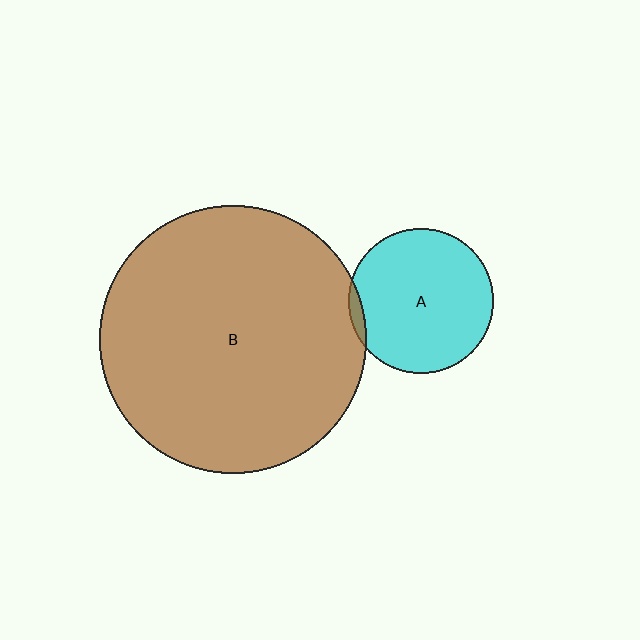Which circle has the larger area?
Circle B (brown).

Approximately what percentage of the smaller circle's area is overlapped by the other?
Approximately 5%.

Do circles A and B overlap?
Yes.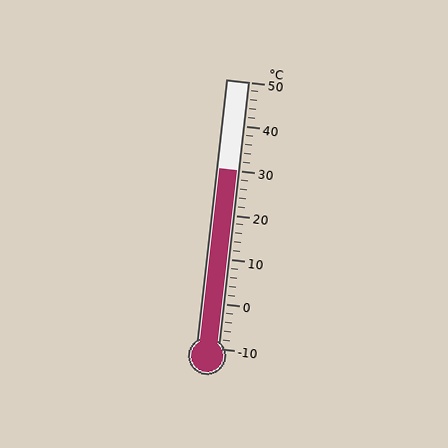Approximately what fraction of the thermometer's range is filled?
The thermometer is filled to approximately 65% of its range.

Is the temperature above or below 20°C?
The temperature is above 20°C.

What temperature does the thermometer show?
The thermometer shows approximately 30°C.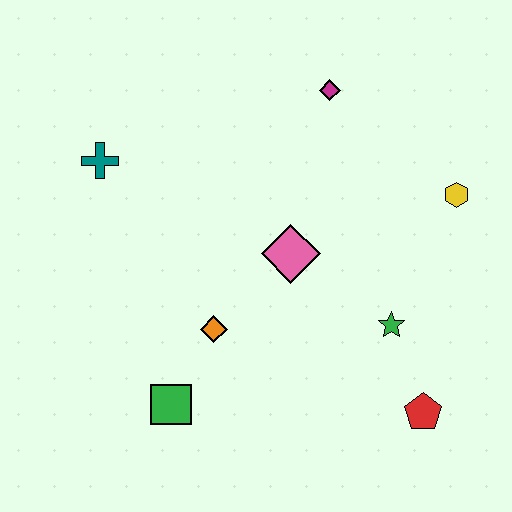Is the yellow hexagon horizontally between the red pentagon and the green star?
No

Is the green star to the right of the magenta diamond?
Yes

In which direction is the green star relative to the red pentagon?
The green star is above the red pentagon.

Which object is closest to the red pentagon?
The green star is closest to the red pentagon.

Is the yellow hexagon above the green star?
Yes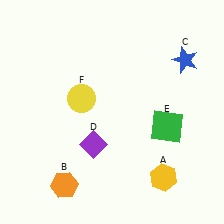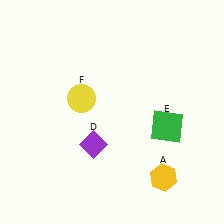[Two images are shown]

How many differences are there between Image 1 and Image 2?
There are 2 differences between the two images.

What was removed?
The blue star (C), the orange hexagon (B) were removed in Image 2.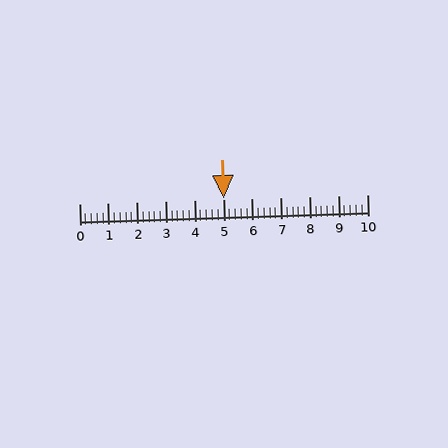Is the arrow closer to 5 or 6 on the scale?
The arrow is closer to 5.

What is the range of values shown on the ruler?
The ruler shows values from 0 to 10.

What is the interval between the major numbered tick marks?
The major tick marks are spaced 1 units apart.